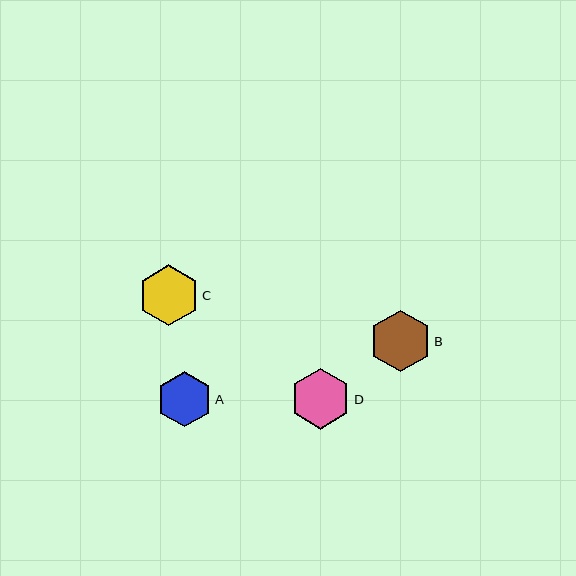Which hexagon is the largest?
Hexagon B is the largest with a size of approximately 62 pixels.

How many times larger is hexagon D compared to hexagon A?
Hexagon D is approximately 1.1 times the size of hexagon A.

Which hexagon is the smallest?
Hexagon A is the smallest with a size of approximately 55 pixels.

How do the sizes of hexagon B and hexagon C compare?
Hexagon B and hexagon C are approximately the same size.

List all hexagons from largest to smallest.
From largest to smallest: B, D, C, A.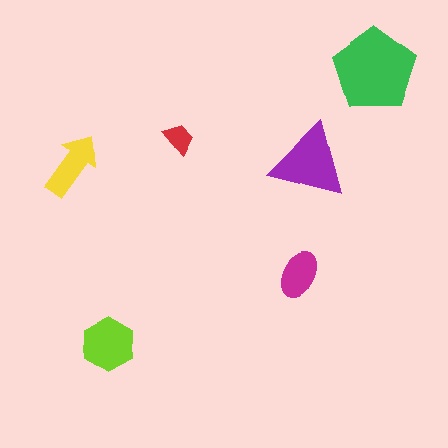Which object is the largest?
The green pentagon.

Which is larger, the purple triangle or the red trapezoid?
The purple triangle.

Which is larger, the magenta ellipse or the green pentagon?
The green pentagon.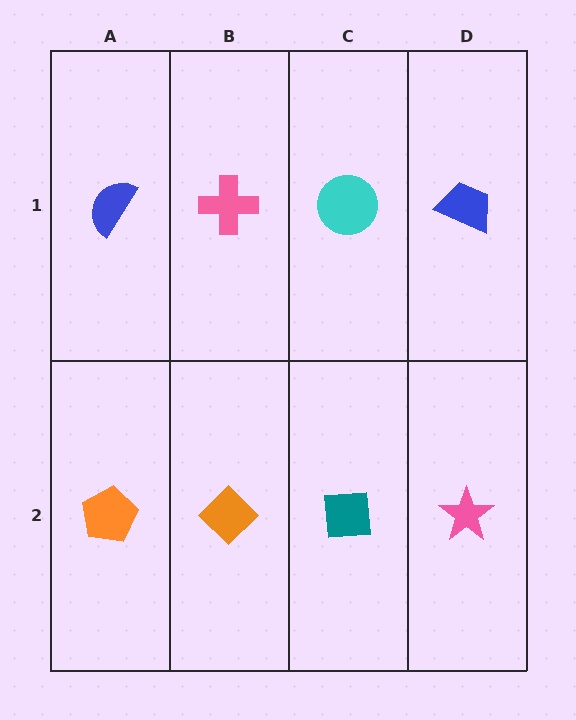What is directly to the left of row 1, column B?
A blue semicircle.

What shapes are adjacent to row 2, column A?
A blue semicircle (row 1, column A), an orange diamond (row 2, column B).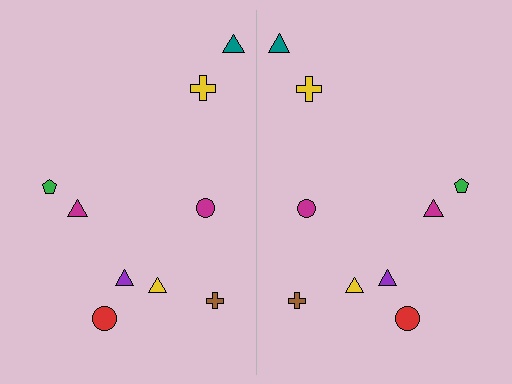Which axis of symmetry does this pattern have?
The pattern has a vertical axis of symmetry running through the center of the image.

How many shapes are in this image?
There are 18 shapes in this image.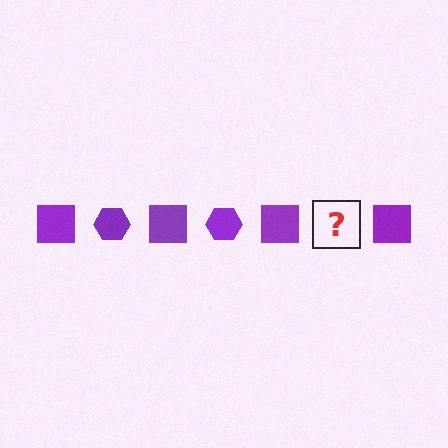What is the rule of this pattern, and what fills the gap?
The rule is that the pattern cycles through square, hexagon shapes in purple. The gap should be filled with a purple hexagon.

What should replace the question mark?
The question mark should be replaced with a purple hexagon.